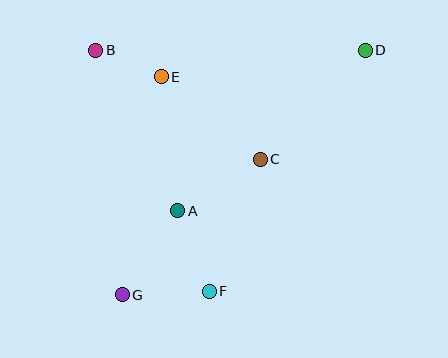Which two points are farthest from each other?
Points D and G are farthest from each other.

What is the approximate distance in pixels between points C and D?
The distance between C and D is approximately 151 pixels.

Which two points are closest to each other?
Points B and E are closest to each other.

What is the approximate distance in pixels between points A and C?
The distance between A and C is approximately 97 pixels.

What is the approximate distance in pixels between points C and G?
The distance between C and G is approximately 193 pixels.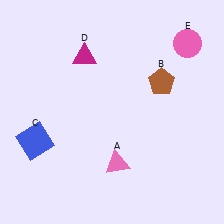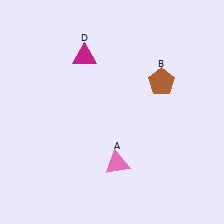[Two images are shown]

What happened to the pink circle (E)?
The pink circle (E) was removed in Image 2. It was in the top-right area of Image 1.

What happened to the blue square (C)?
The blue square (C) was removed in Image 2. It was in the bottom-left area of Image 1.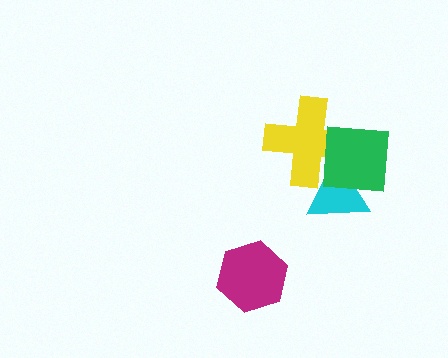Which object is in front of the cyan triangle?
The green square is in front of the cyan triangle.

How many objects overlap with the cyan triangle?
2 objects overlap with the cyan triangle.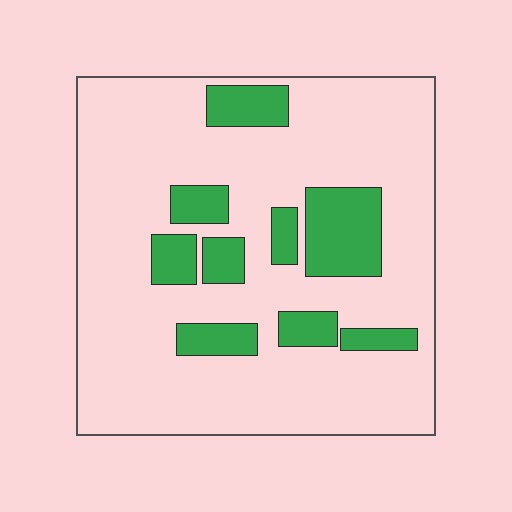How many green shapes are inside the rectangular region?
9.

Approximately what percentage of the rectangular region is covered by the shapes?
Approximately 20%.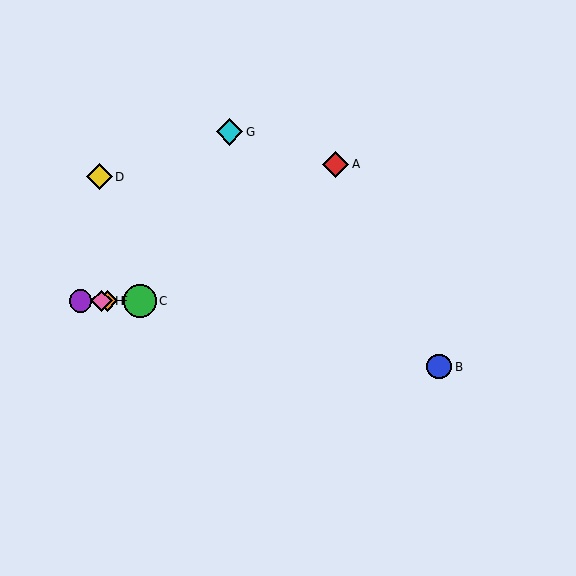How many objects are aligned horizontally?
4 objects (C, E, F, H) are aligned horizontally.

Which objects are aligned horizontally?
Objects C, E, F, H are aligned horizontally.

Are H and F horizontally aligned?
Yes, both are at y≈301.